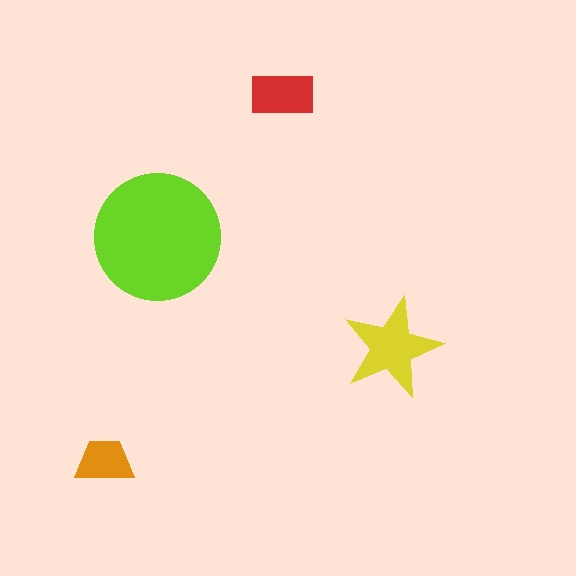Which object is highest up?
The red rectangle is topmost.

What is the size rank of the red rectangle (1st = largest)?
3rd.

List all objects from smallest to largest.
The orange trapezoid, the red rectangle, the yellow star, the lime circle.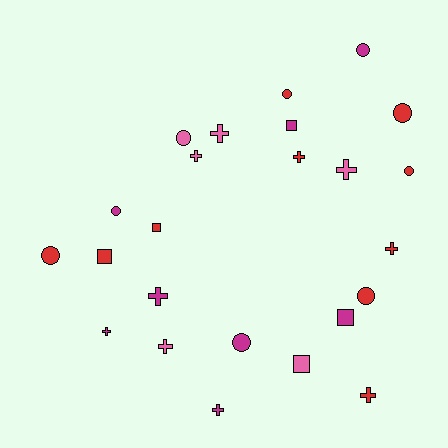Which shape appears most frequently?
Cross, with 10 objects.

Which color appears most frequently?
Red, with 10 objects.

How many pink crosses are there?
There are 4 pink crosses.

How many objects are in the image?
There are 24 objects.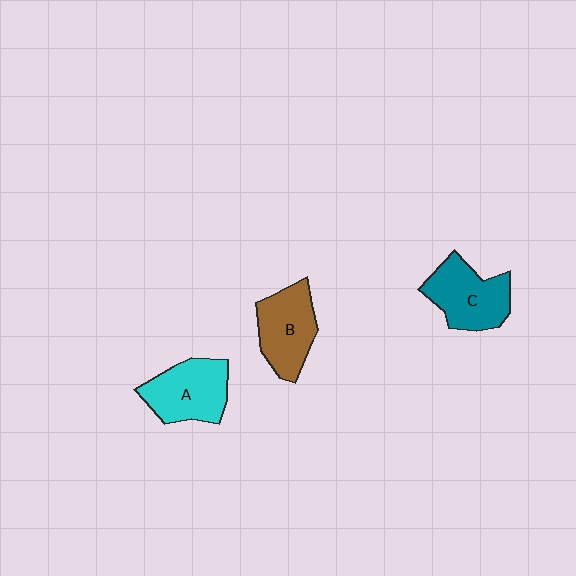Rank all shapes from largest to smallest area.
From largest to smallest: C (teal), A (cyan), B (brown).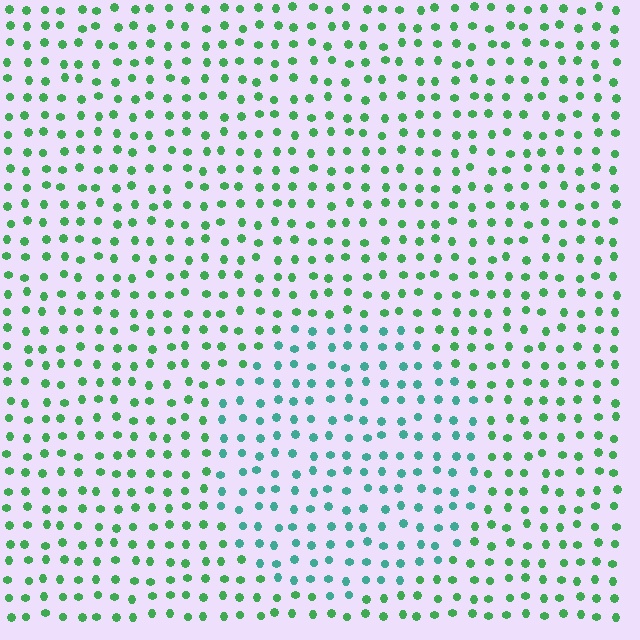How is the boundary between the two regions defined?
The boundary is defined purely by a slight shift in hue (about 37 degrees). Spacing, size, and orientation are identical on both sides.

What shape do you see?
I see a circle.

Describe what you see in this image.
The image is filled with small green elements in a uniform arrangement. A circle-shaped region is visible where the elements are tinted to a slightly different hue, forming a subtle color boundary.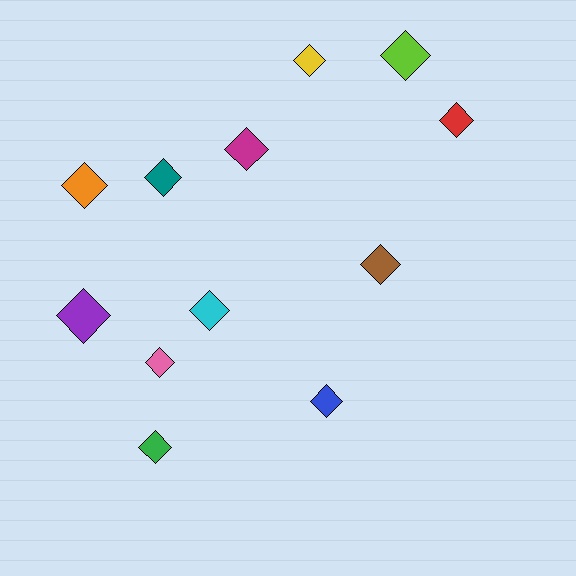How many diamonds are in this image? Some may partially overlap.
There are 12 diamonds.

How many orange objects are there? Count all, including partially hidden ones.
There is 1 orange object.